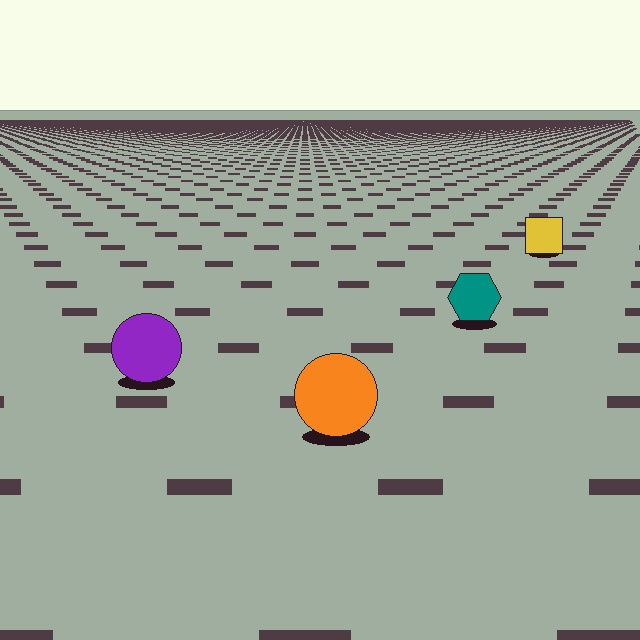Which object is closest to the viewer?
The orange circle is closest. The texture marks near it are larger and more spread out.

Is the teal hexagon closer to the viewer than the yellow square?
Yes. The teal hexagon is closer — you can tell from the texture gradient: the ground texture is coarser near it.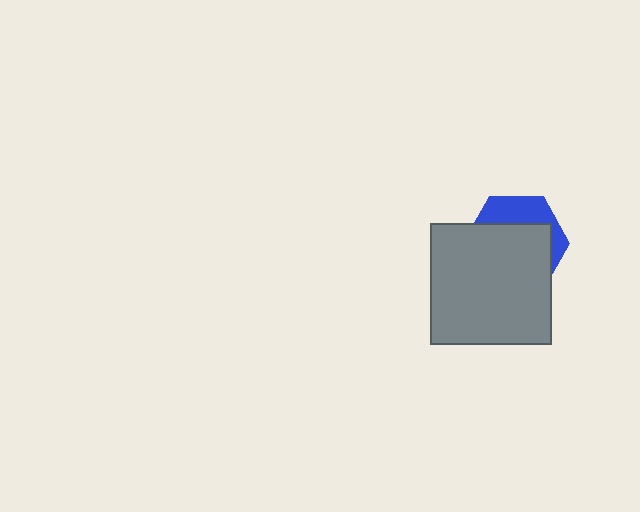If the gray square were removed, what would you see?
You would see the complete blue hexagon.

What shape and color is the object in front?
The object in front is a gray square.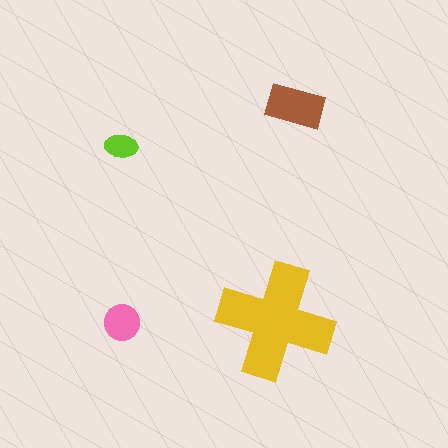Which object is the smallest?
The lime ellipse.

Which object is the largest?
The yellow cross.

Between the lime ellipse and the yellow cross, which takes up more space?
The yellow cross.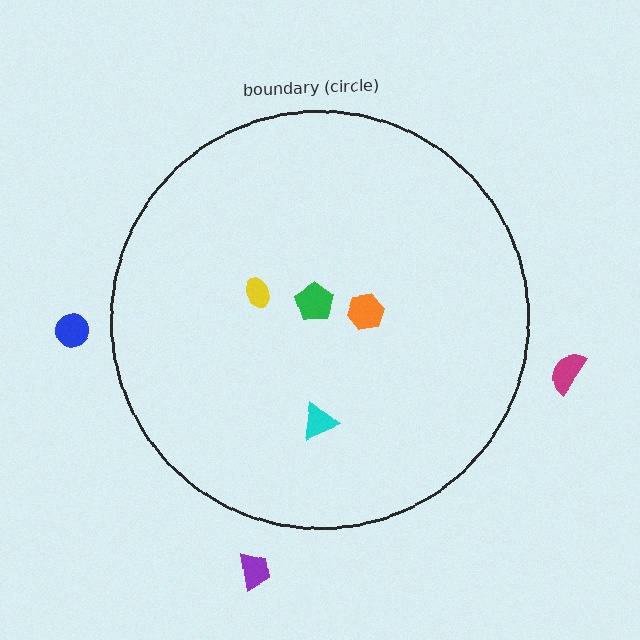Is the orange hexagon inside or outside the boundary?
Inside.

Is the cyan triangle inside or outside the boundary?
Inside.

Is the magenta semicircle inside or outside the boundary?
Outside.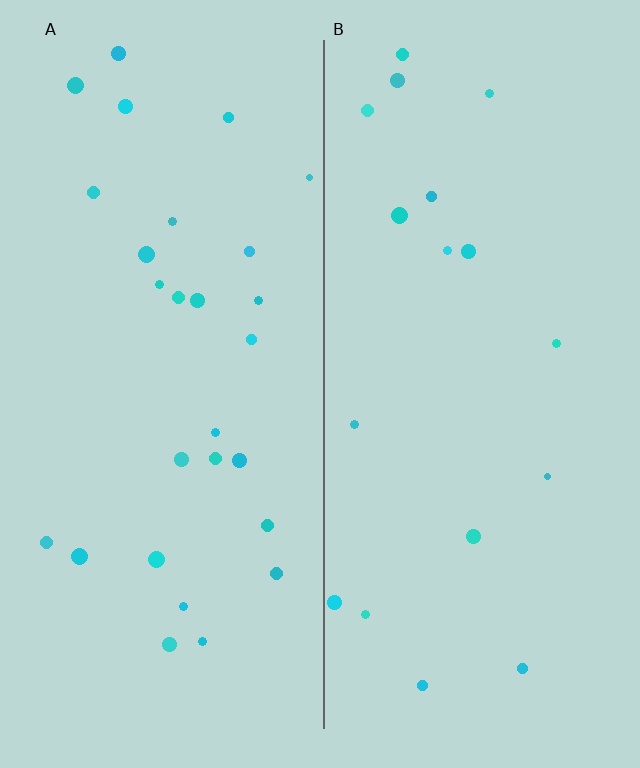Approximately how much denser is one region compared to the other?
Approximately 1.6× — region A over region B.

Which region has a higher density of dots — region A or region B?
A (the left).